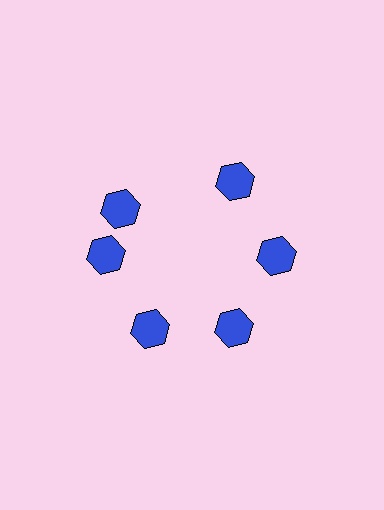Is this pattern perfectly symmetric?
No. The 6 blue hexagons are arranged in a ring, but one element near the 11 o'clock position is rotated out of alignment along the ring, breaking the 6-fold rotational symmetry.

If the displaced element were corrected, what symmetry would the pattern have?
It would have 6-fold rotational symmetry — the pattern would map onto itself every 60 degrees.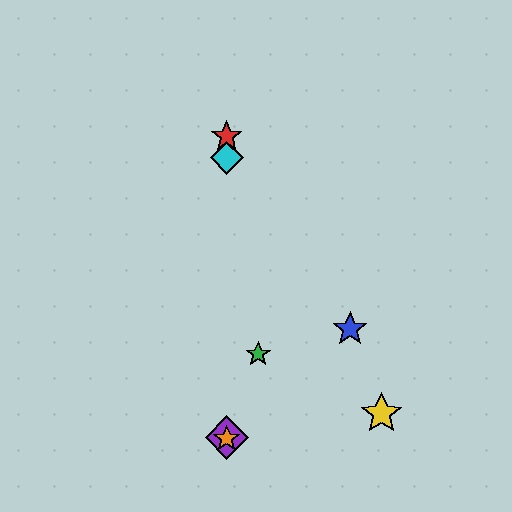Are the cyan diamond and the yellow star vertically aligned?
No, the cyan diamond is at x≈227 and the yellow star is at x≈381.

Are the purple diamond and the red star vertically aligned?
Yes, both are at x≈227.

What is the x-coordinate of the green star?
The green star is at x≈258.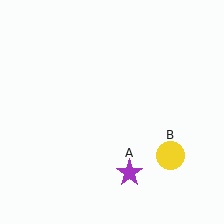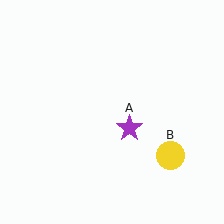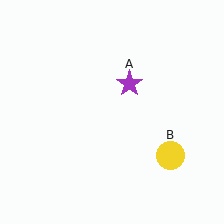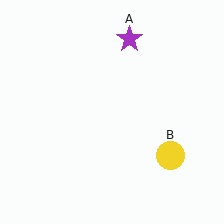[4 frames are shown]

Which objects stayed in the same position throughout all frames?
Yellow circle (object B) remained stationary.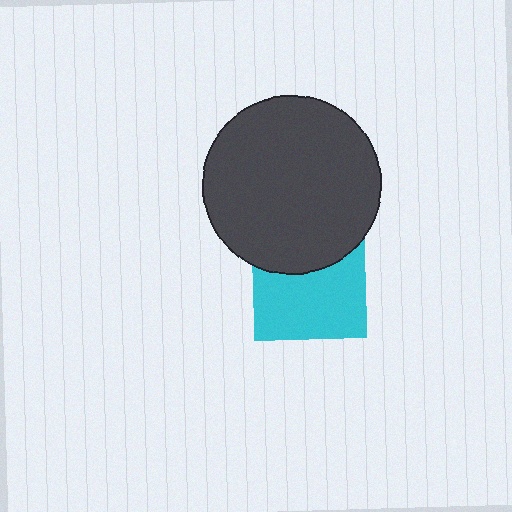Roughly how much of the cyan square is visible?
About half of it is visible (roughly 65%).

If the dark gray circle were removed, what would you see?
You would see the complete cyan square.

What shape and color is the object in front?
The object in front is a dark gray circle.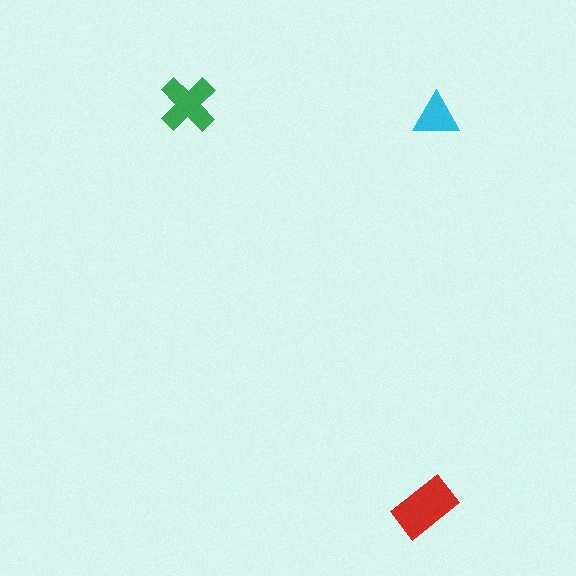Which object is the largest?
The red rectangle.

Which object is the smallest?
The cyan triangle.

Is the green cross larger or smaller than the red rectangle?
Smaller.